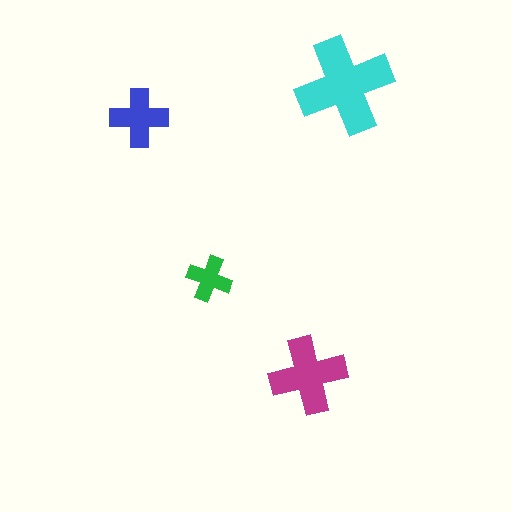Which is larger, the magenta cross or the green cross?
The magenta one.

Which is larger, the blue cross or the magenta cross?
The magenta one.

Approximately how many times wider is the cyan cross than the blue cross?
About 1.5 times wider.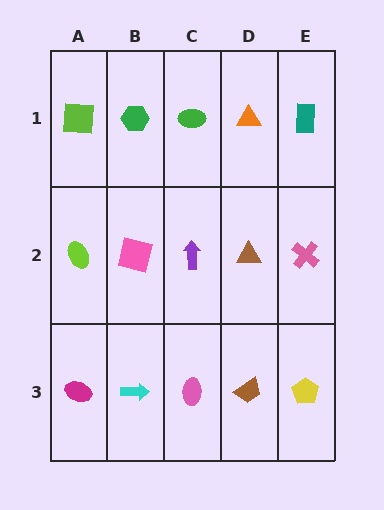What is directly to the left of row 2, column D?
A purple arrow.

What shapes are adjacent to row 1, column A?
A lime ellipse (row 2, column A), a green hexagon (row 1, column B).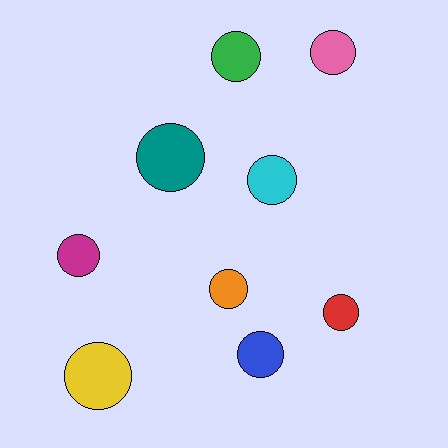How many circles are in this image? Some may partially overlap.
There are 9 circles.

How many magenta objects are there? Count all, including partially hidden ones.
There is 1 magenta object.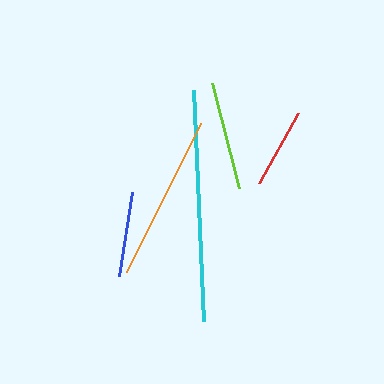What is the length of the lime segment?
The lime segment is approximately 108 pixels long.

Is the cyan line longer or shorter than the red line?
The cyan line is longer than the red line.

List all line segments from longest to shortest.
From longest to shortest: cyan, orange, lime, blue, red.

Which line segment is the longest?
The cyan line is the longest at approximately 231 pixels.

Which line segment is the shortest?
The red line is the shortest at approximately 80 pixels.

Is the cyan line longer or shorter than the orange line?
The cyan line is longer than the orange line.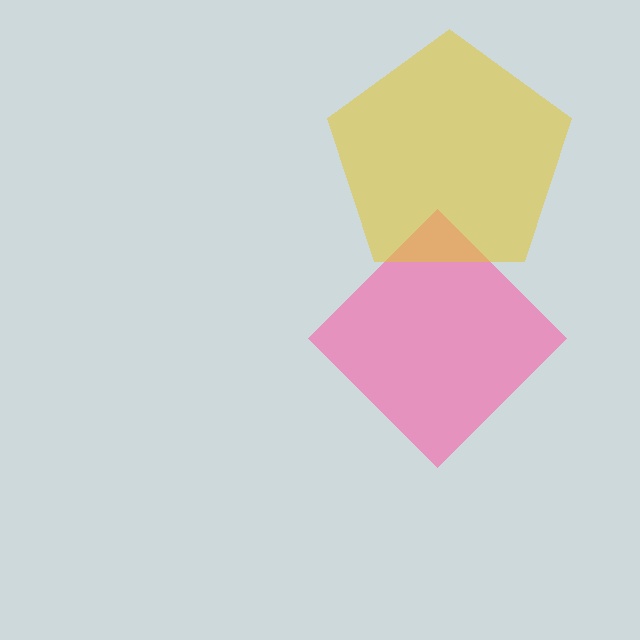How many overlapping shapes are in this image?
There are 2 overlapping shapes in the image.